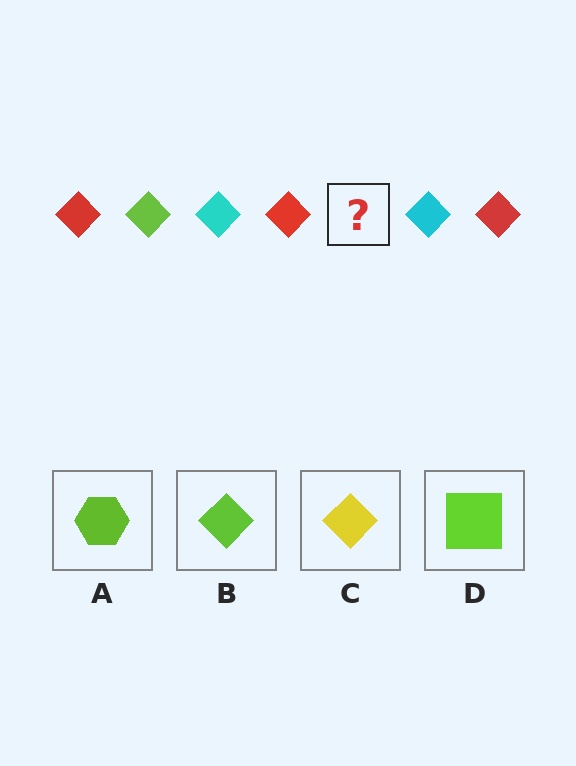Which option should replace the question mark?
Option B.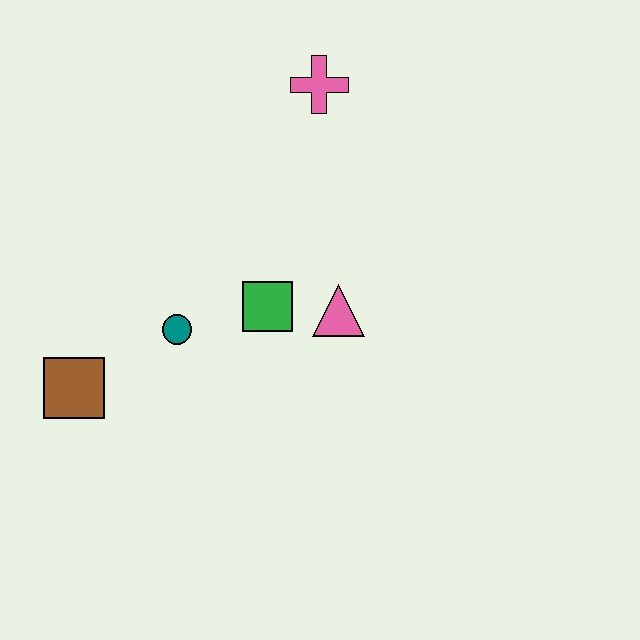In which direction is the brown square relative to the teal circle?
The brown square is to the left of the teal circle.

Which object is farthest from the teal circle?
The pink cross is farthest from the teal circle.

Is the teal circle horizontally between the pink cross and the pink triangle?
No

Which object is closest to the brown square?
The teal circle is closest to the brown square.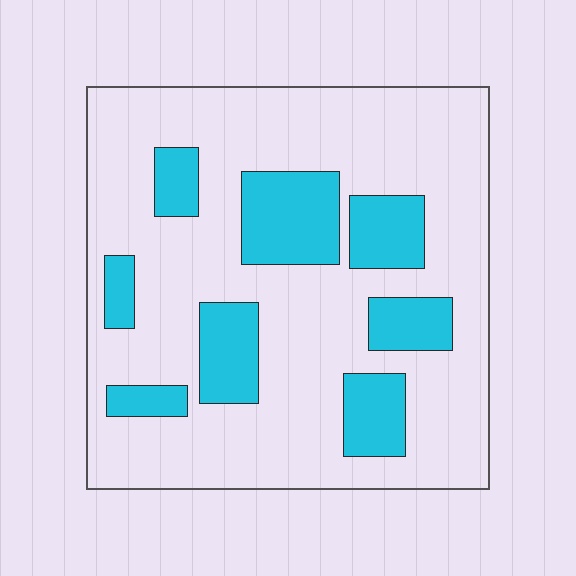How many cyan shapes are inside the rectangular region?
8.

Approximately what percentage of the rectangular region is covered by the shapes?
Approximately 25%.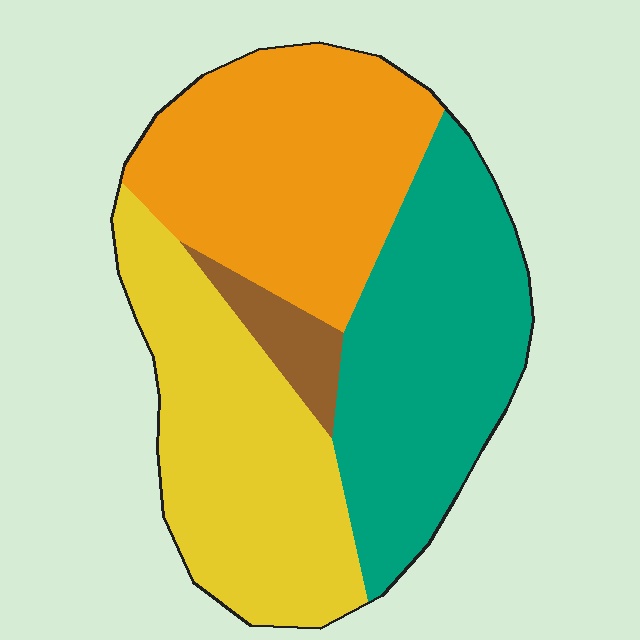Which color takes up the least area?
Brown, at roughly 5%.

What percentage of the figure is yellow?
Yellow covers roughly 30% of the figure.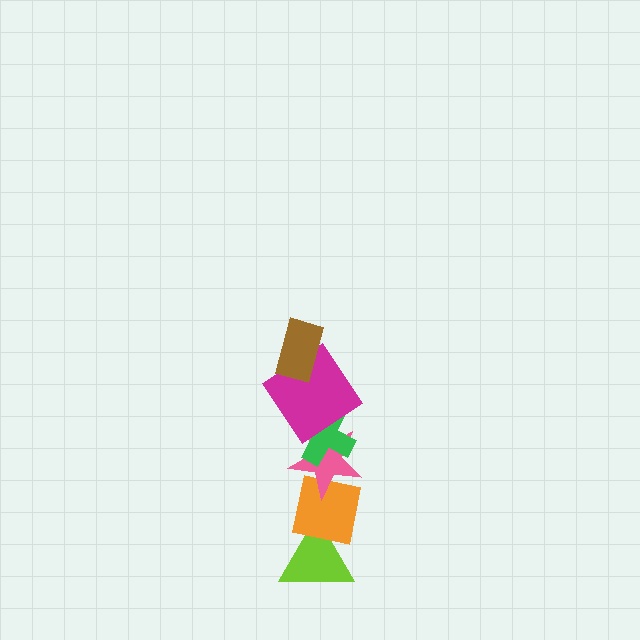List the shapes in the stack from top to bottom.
From top to bottom: the brown rectangle, the magenta diamond, the green cross, the pink star, the orange square, the lime triangle.